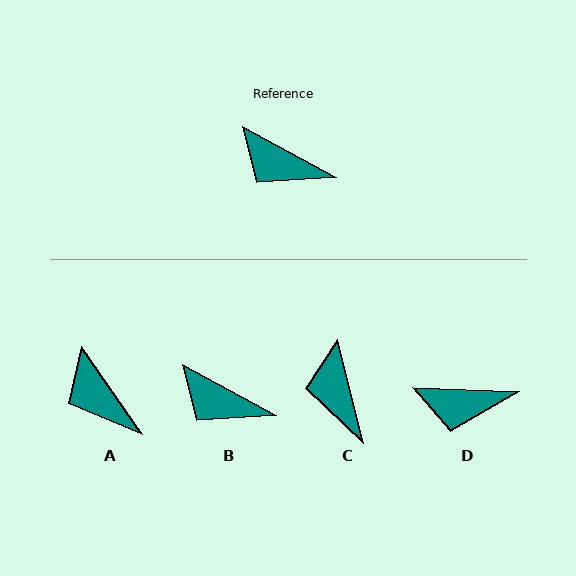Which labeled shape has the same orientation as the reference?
B.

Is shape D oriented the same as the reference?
No, it is off by about 26 degrees.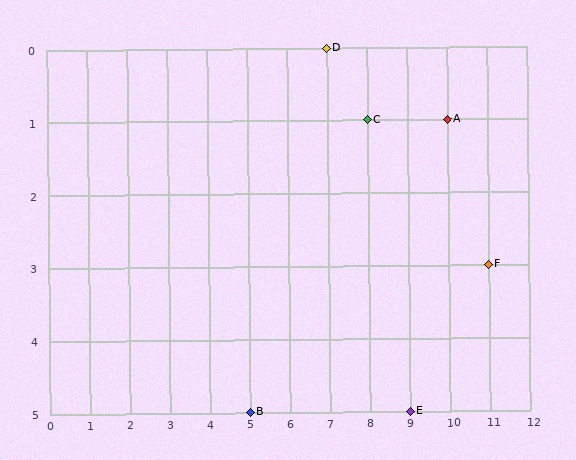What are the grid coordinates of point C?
Point C is at grid coordinates (8, 1).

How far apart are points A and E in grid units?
Points A and E are 1 column and 4 rows apart (about 4.1 grid units diagonally).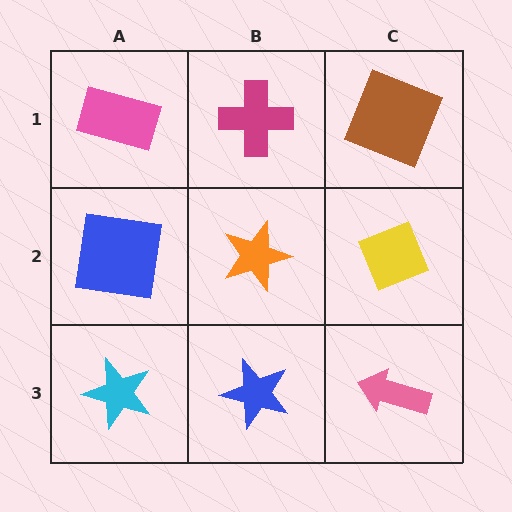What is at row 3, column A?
A cyan star.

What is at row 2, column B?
An orange star.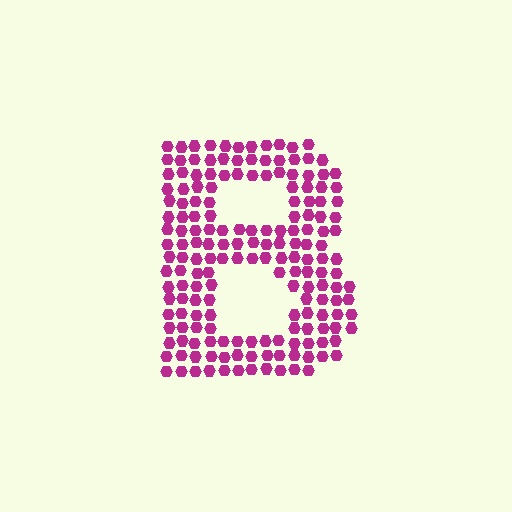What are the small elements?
The small elements are hexagons.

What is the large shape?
The large shape is the letter B.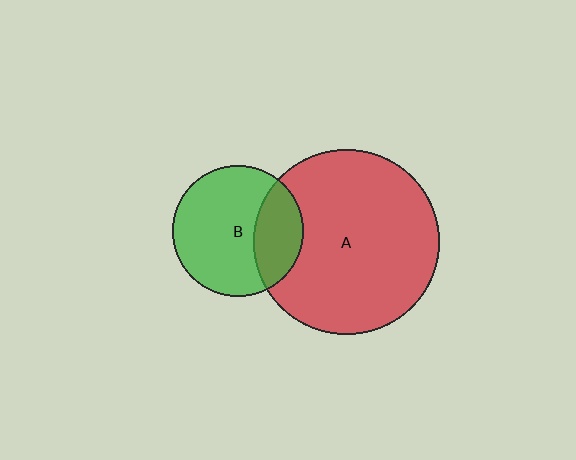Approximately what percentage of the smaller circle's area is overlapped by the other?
Approximately 30%.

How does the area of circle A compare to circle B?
Approximately 2.0 times.